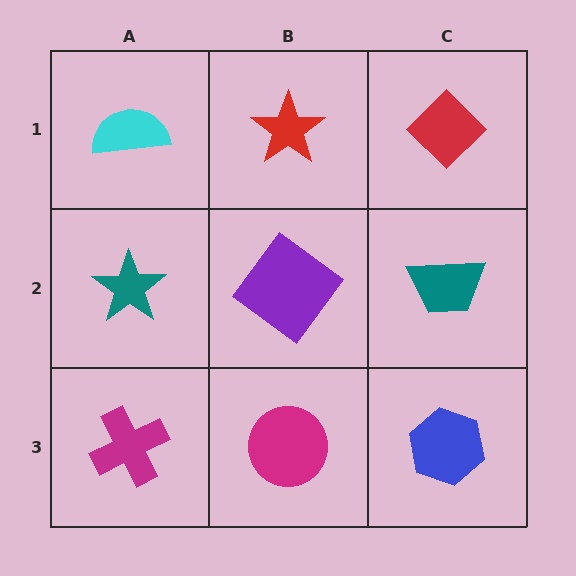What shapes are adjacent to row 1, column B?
A purple diamond (row 2, column B), a cyan semicircle (row 1, column A), a red diamond (row 1, column C).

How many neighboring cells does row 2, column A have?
3.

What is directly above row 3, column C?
A teal trapezoid.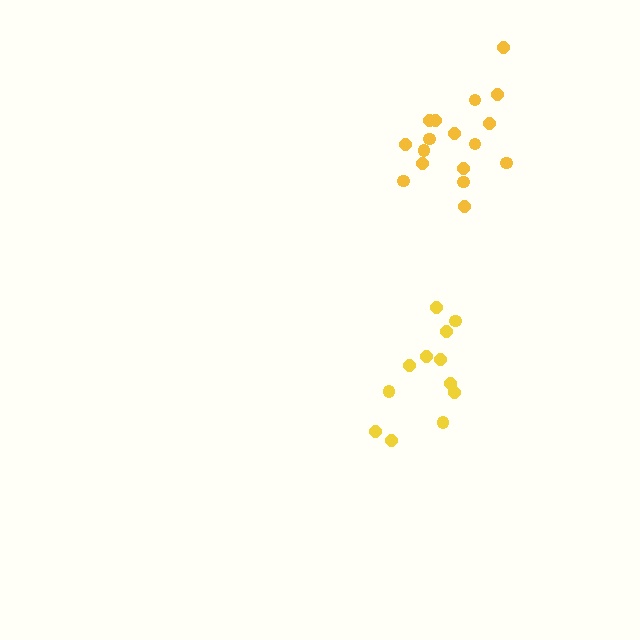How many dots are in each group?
Group 1: 12 dots, Group 2: 17 dots (29 total).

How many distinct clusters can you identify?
There are 2 distinct clusters.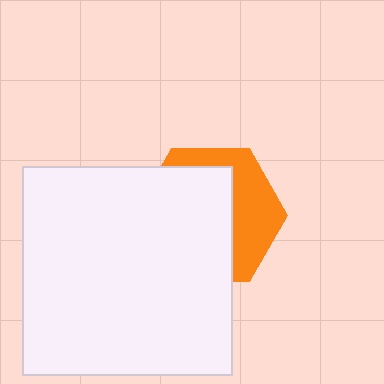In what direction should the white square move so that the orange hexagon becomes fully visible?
The white square should move left. That is the shortest direction to clear the overlap and leave the orange hexagon fully visible.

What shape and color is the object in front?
The object in front is a white square.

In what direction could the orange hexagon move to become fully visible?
The orange hexagon could move right. That would shift it out from behind the white square entirely.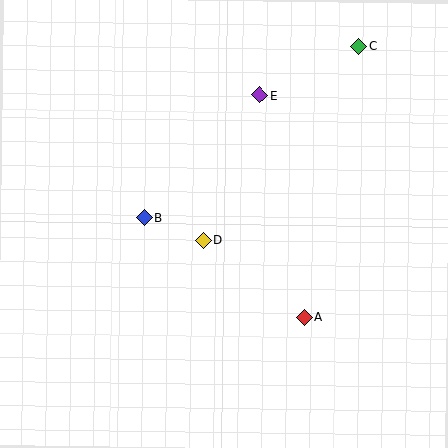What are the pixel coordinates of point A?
Point A is at (304, 317).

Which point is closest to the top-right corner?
Point C is closest to the top-right corner.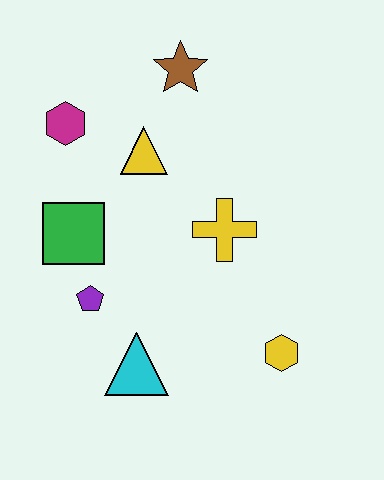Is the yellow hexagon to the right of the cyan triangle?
Yes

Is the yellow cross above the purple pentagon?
Yes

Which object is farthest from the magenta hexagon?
The yellow hexagon is farthest from the magenta hexagon.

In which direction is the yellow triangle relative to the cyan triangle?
The yellow triangle is above the cyan triangle.